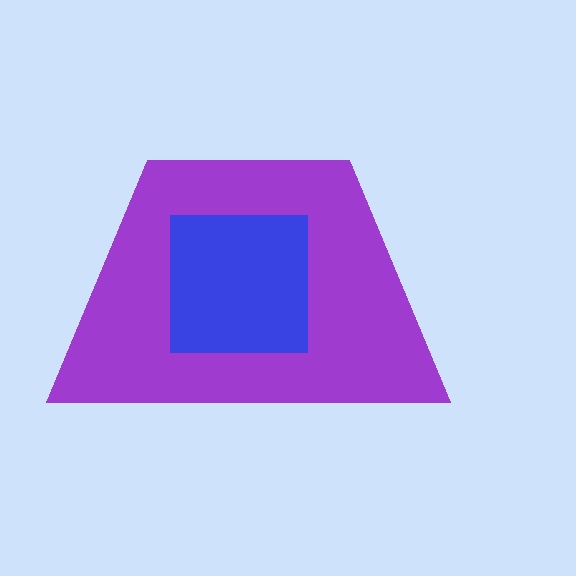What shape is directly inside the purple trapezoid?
The blue square.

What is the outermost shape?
The purple trapezoid.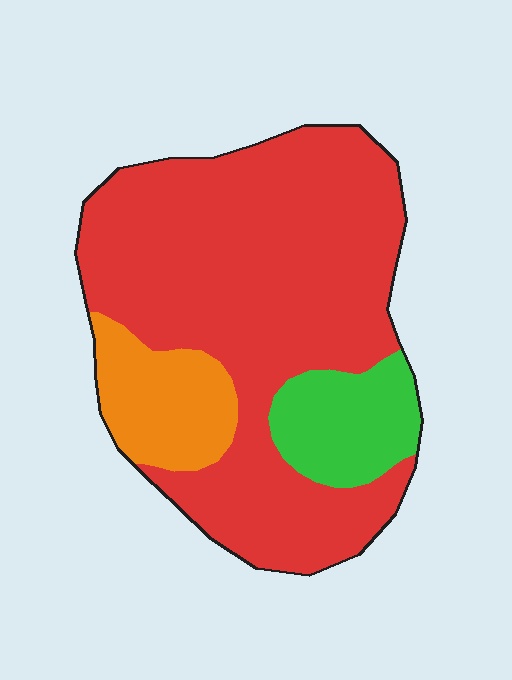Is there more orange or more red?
Red.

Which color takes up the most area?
Red, at roughly 75%.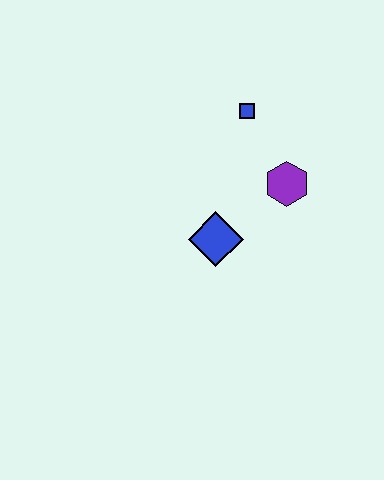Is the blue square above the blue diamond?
Yes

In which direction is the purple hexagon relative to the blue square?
The purple hexagon is below the blue square.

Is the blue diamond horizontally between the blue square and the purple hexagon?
No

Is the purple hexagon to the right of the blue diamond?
Yes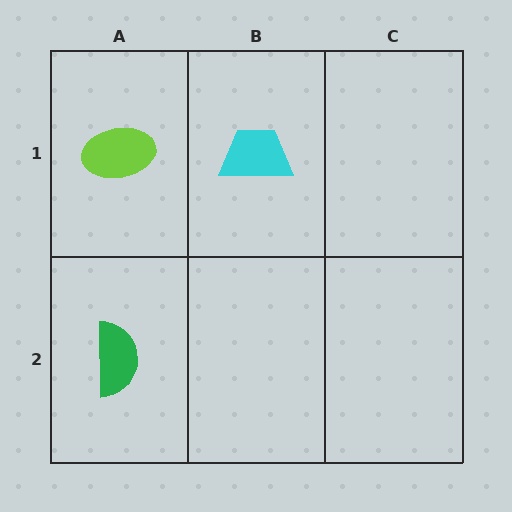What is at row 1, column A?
A lime ellipse.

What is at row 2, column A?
A green semicircle.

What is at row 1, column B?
A cyan trapezoid.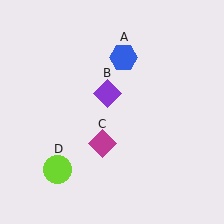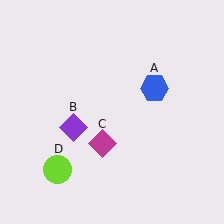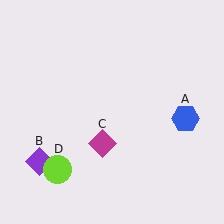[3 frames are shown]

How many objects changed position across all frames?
2 objects changed position: blue hexagon (object A), purple diamond (object B).